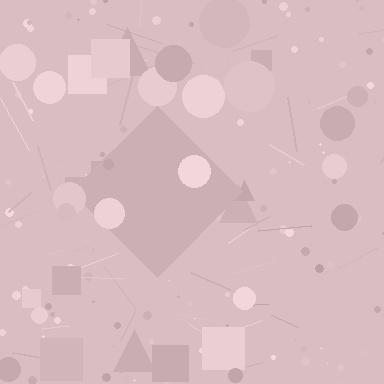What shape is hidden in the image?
A diamond is hidden in the image.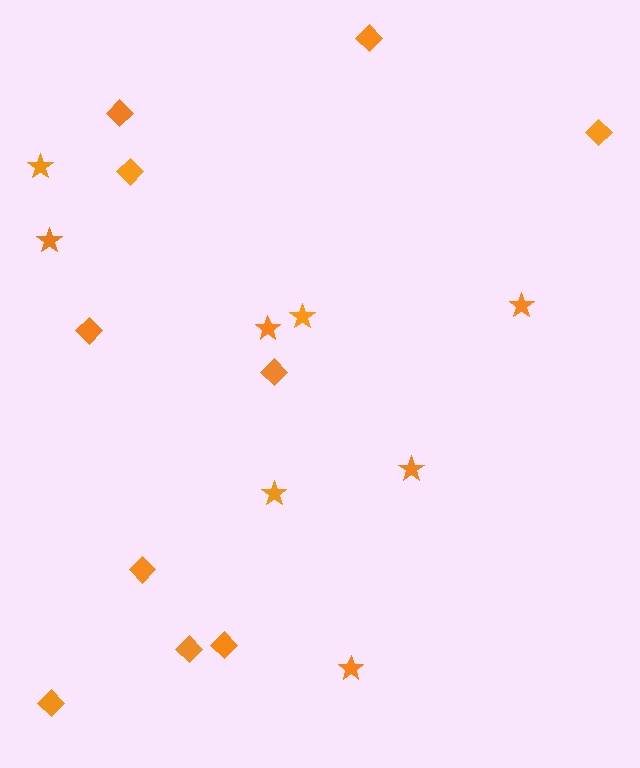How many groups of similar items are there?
There are 2 groups: one group of stars (8) and one group of diamonds (10).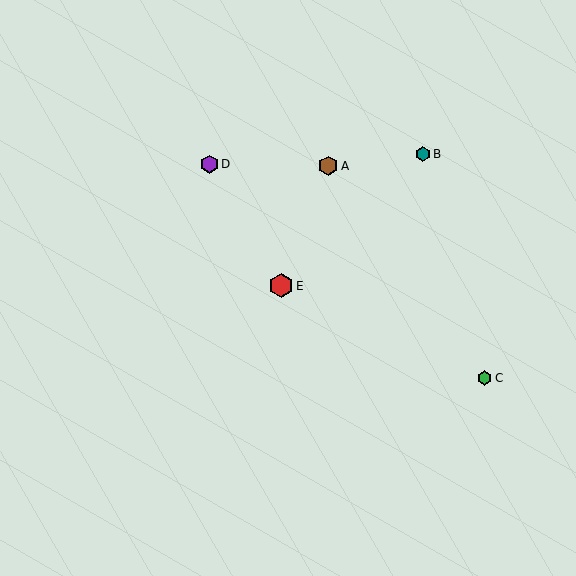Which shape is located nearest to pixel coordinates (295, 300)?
The red hexagon (labeled E) at (281, 286) is nearest to that location.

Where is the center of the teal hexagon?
The center of the teal hexagon is at (423, 154).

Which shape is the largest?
The red hexagon (labeled E) is the largest.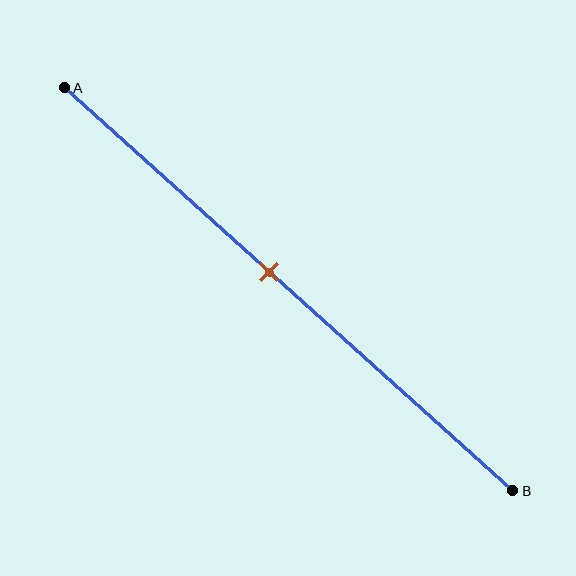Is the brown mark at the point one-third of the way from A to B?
No, the mark is at about 45% from A, not at the 33% one-third point.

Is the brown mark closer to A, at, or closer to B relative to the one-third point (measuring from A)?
The brown mark is closer to point B than the one-third point of segment AB.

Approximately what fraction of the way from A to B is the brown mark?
The brown mark is approximately 45% of the way from A to B.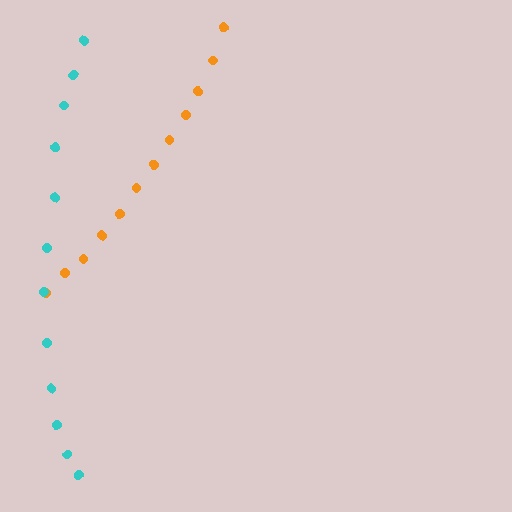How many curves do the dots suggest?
There are 2 distinct paths.